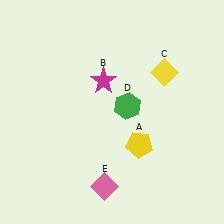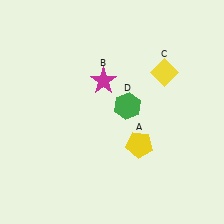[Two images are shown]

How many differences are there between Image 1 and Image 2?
There is 1 difference between the two images.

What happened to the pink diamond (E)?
The pink diamond (E) was removed in Image 2. It was in the bottom-left area of Image 1.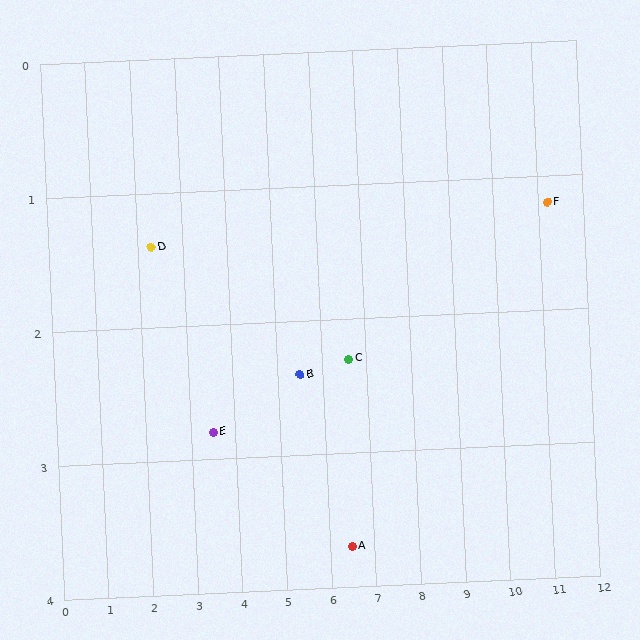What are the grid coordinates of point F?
Point F is at approximately (11.2, 1.2).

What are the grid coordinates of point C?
Point C is at approximately (6.6, 2.3).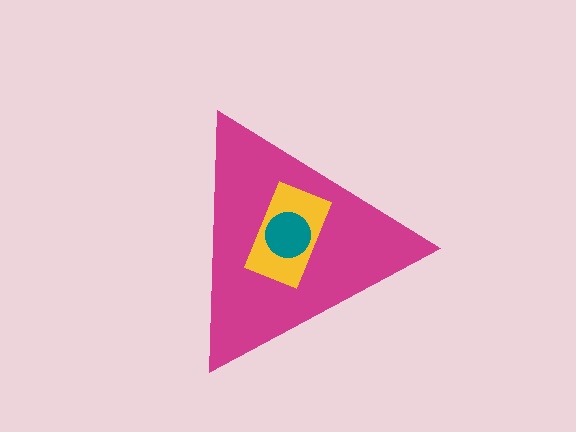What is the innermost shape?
The teal circle.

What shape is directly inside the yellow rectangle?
The teal circle.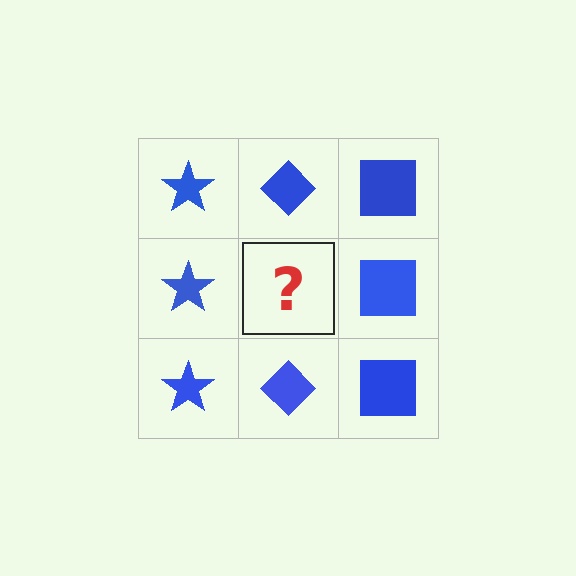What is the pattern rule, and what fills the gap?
The rule is that each column has a consistent shape. The gap should be filled with a blue diamond.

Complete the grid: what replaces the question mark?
The question mark should be replaced with a blue diamond.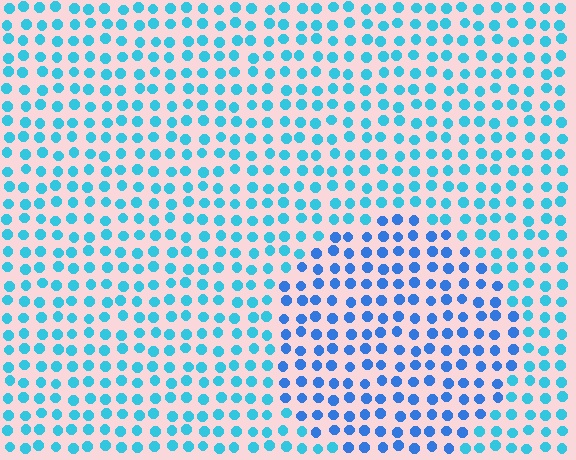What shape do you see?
I see a circle.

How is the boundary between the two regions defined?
The boundary is defined purely by a slight shift in hue (about 27 degrees). Spacing, size, and orientation are identical on both sides.